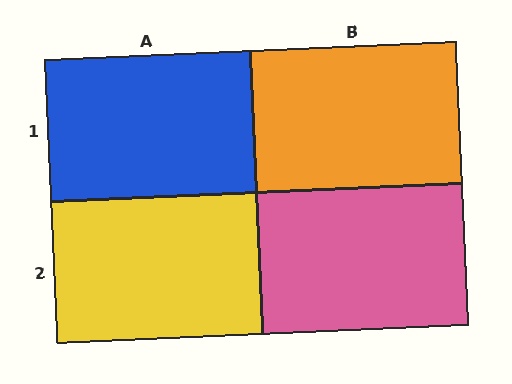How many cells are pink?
1 cell is pink.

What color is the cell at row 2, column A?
Yellow.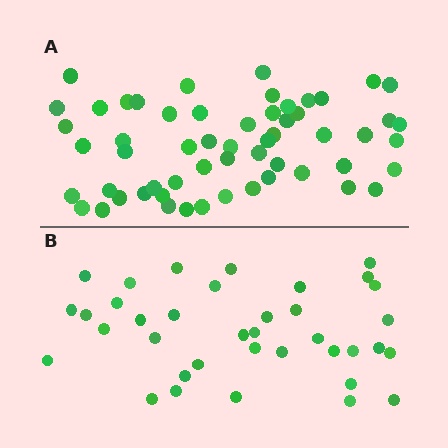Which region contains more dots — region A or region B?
Region A (the top region) has more dots.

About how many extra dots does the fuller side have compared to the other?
Region A has approximately 20 more dots than region B.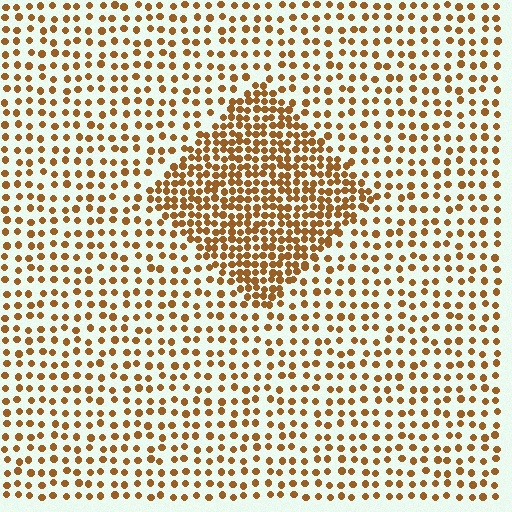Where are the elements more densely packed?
The elements are more densely packed inside the diamond boundary.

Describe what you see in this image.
The image contains small brown elements arranged at two different densities. A diamond-shaped region is visible where the elements are more densely packed than the surrounding area.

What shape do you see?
I see a diamond.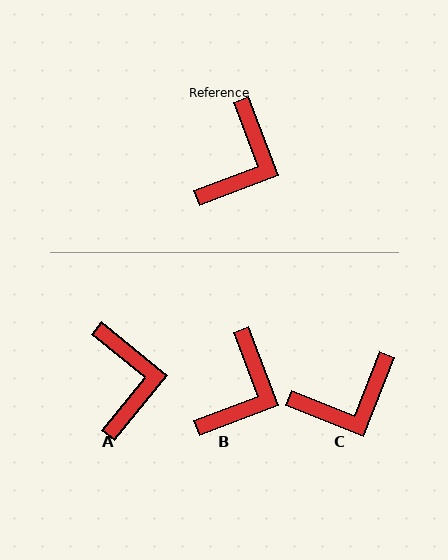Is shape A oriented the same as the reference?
No, it is off by about 30 degrees.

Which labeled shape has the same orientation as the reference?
B.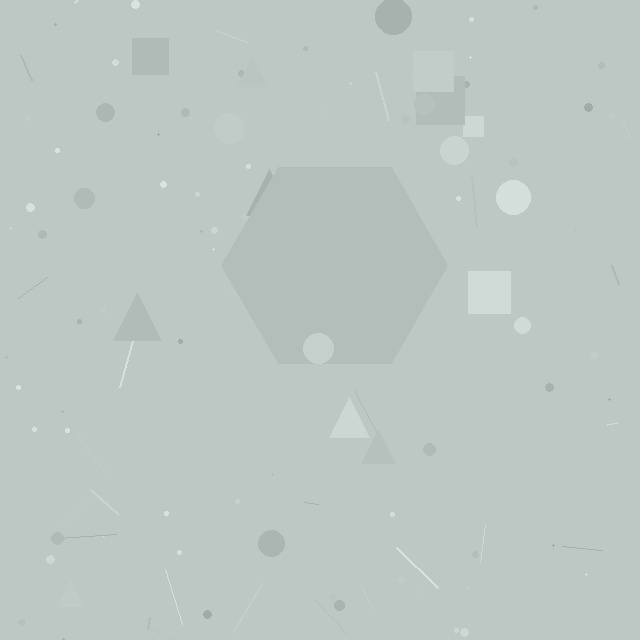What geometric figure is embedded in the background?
A hexagon is embedded in the background.